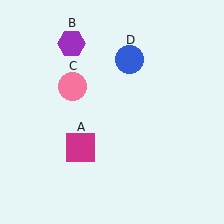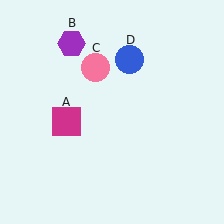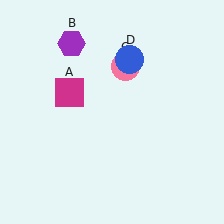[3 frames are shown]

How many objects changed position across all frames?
2 objects changed position: magenta square (object A), pink circle (object C).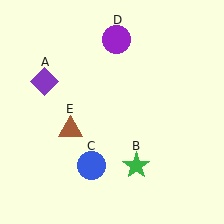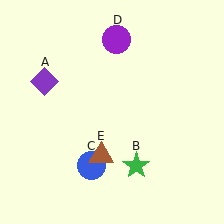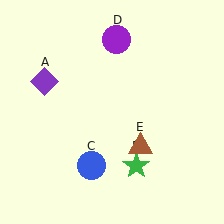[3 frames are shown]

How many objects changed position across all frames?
1 object changed position: brown triangle (object E).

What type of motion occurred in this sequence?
The brown triangle (object E) rotated counterclockwise around the center of the scene.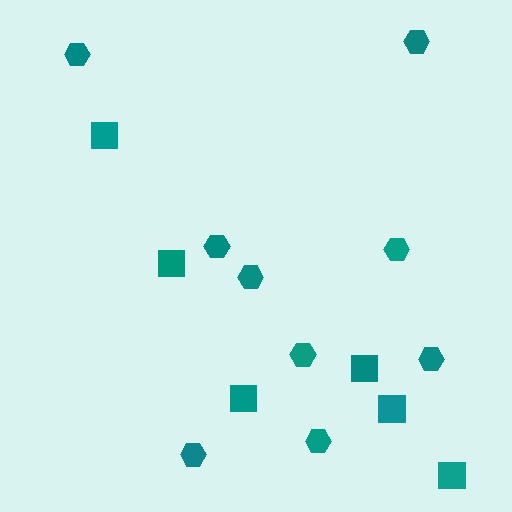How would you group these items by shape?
There are 2 groups: one group of squares (6) and one group of hexagons (9).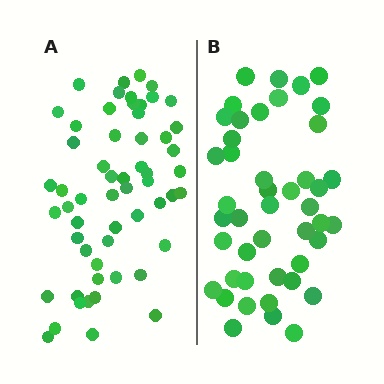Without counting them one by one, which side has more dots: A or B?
Region A (the left region) has more dots.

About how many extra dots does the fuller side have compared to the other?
Region A has roughly 12 or so more dots than region B.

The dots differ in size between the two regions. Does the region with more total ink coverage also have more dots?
No. Region B has more total ink coverage because its dots are larger, but region A actually contains more individual dots. Total area can be misleading — the number of items is what matters here.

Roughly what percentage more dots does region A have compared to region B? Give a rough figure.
About 25% more.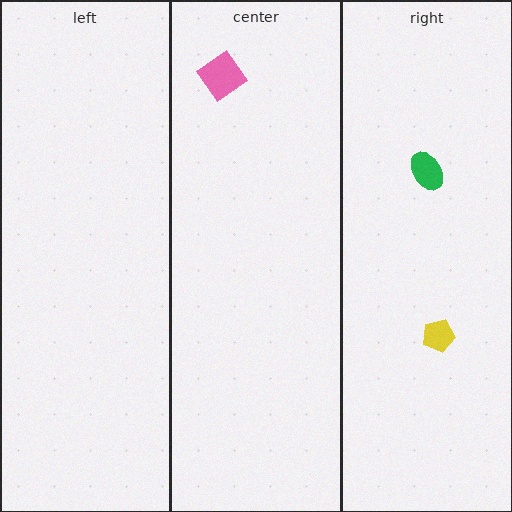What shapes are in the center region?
The pink diamond.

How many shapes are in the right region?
2.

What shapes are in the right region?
The yellow pentagon, the green ellipse.